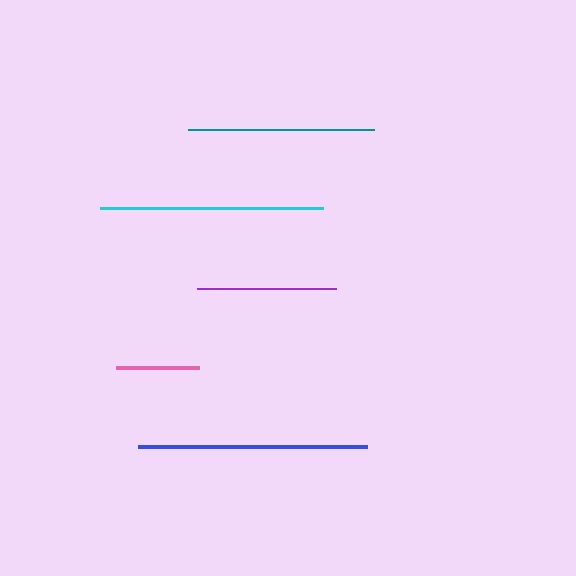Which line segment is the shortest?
The pink line is the shortest at approximately 83 pixels.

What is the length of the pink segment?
The pink segment is approximately 83 pixels long.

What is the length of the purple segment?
The purple segment is approximately 139 pixels long.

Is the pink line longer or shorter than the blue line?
The blue line is longer than the pink line.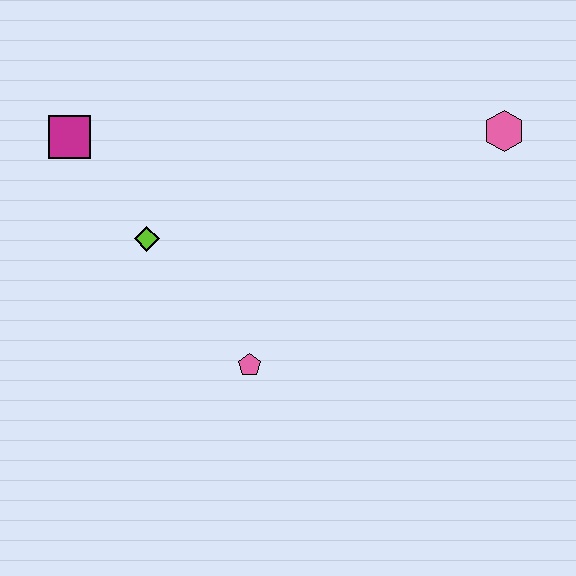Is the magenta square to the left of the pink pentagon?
Yes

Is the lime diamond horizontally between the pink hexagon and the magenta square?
Yes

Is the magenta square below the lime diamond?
No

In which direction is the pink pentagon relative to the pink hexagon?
The pink pentagon is to the left of the pink hexagon.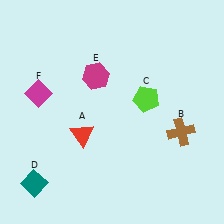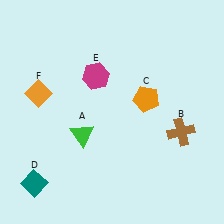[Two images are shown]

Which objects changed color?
A changed from red to green. C changed from lime to orange. F changed from magenta to orange.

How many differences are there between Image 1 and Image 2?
There are 3 differences between the two images.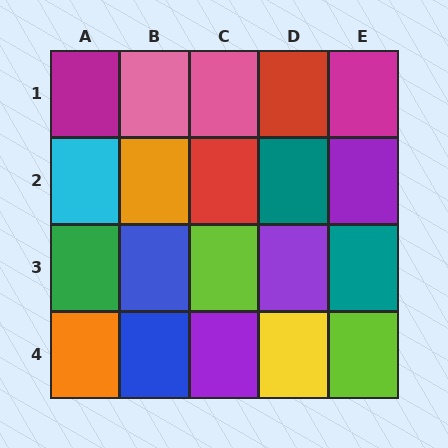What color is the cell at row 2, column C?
Red.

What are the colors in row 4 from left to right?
Orange, blue, purple, yellow, lime.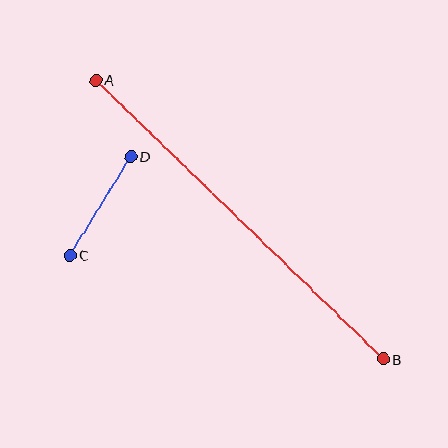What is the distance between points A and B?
The distance is approximately 401 pixels.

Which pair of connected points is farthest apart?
Points A and B are farthest apart.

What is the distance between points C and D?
The distance is approximately 116 pixels.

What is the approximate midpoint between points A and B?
The midpoint is at approximately (239, 220) pixels.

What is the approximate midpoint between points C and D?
The midpoint is at approximately (100, 206) pixels.